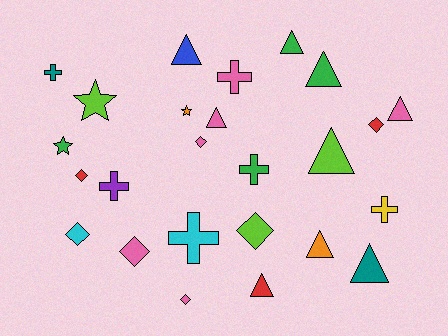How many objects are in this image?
There are 25 objects.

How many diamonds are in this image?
There are 7 diamonds.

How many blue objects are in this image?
There is 1 blue object.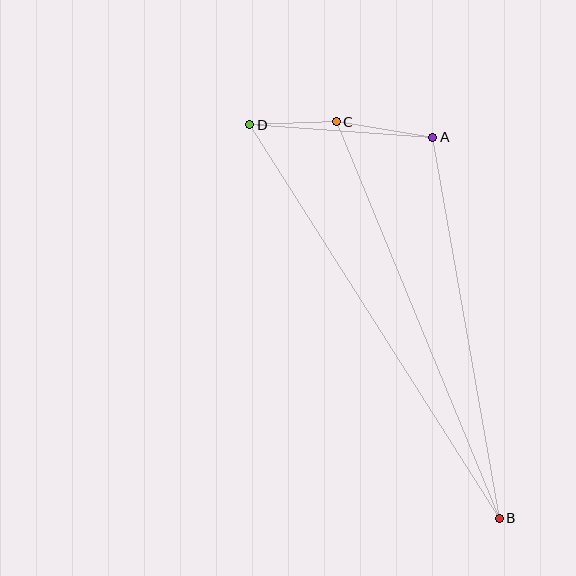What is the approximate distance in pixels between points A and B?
The distance between A and B is approximately 387 pixels.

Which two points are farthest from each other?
Points B and D are farthest from each other.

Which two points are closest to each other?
Points C and D are closest to each other.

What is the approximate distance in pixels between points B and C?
The distance between B and C is approximately 429 pixels.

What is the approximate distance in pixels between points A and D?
The distance between A and D is approximately 184 pixels.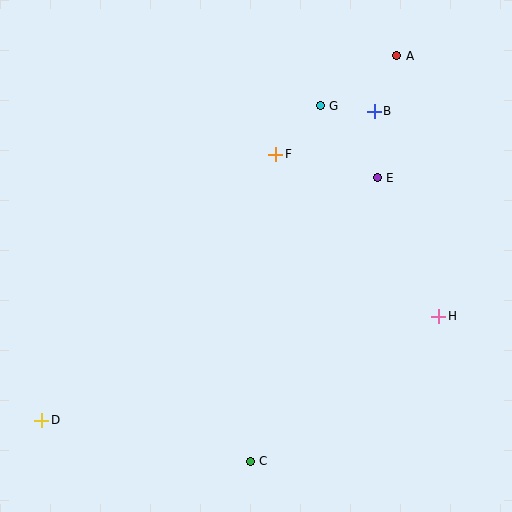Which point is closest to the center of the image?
Point F at (276, 154) is closest to the center.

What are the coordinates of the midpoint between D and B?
The midpoint between D and B is at (208, 266).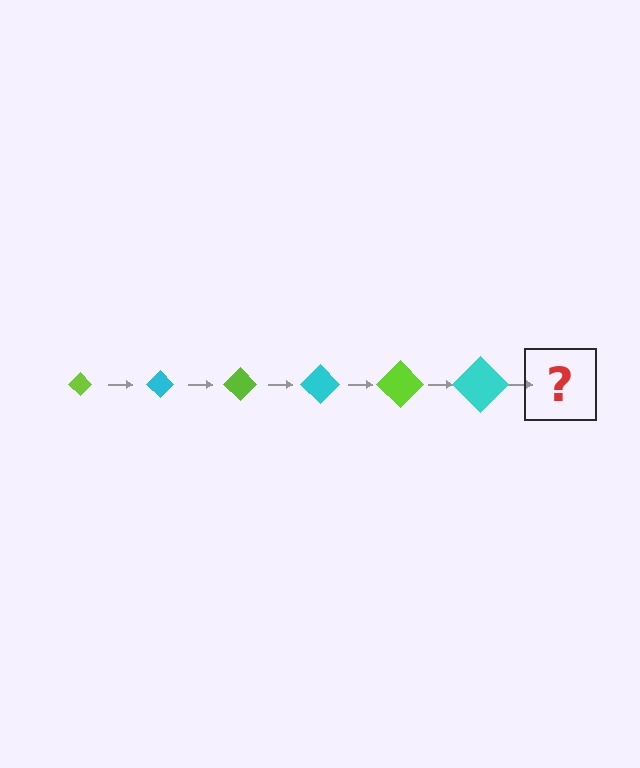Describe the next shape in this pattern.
It should be a lime diamond, larger than the previous one.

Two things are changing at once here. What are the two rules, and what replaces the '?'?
The two rules are that the diamond grows larger each step and the color cycles through lime and cyan. The '?' should be a lime diamond, larger than the previous one.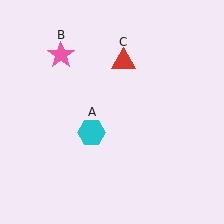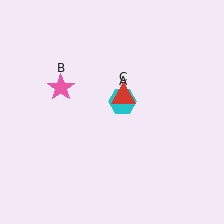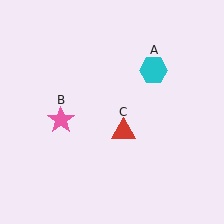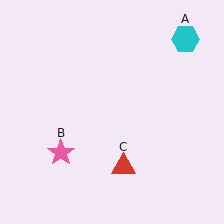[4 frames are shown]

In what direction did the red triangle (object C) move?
The red triangle (object C) moved down.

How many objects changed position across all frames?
3 objects changed position: cyan hexagon (object A), pink star (object B), red triangle (object C).